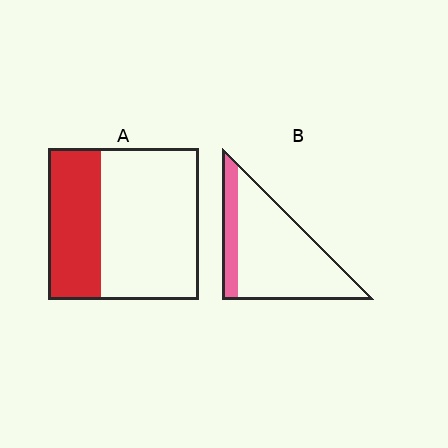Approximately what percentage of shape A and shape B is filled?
A is approximately 35% and B is approximately 20%.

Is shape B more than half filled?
No.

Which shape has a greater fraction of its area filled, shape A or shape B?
Shape A.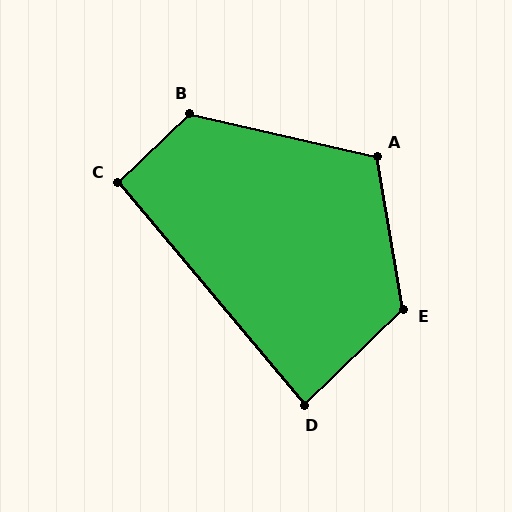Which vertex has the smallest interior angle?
D, at approximately 86 degrees.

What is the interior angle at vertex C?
Approximately 94 degrees (approximately right).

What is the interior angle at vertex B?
Approximately 124 degrees (obtuse).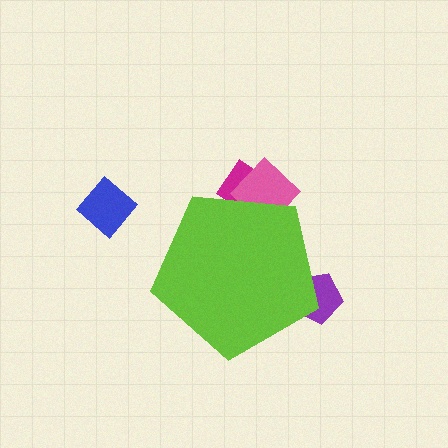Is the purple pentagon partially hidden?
Yes, the purple pentagon is partially hidden behind the lime pentagon.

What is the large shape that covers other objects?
A lime pentagon.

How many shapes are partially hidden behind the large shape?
3 shapes are partially hidden.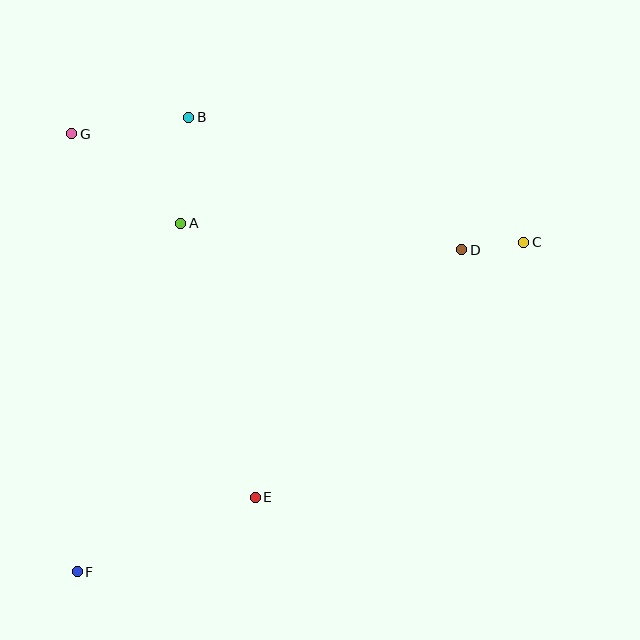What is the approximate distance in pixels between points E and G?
The distance between E and G is approximately 407 pixels.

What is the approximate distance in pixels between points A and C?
The distance between A and C is approximately 343 pixels.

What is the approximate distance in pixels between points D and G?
The distance between D and G is approximately 406 pixels.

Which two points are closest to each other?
Points C and D are closest to each other.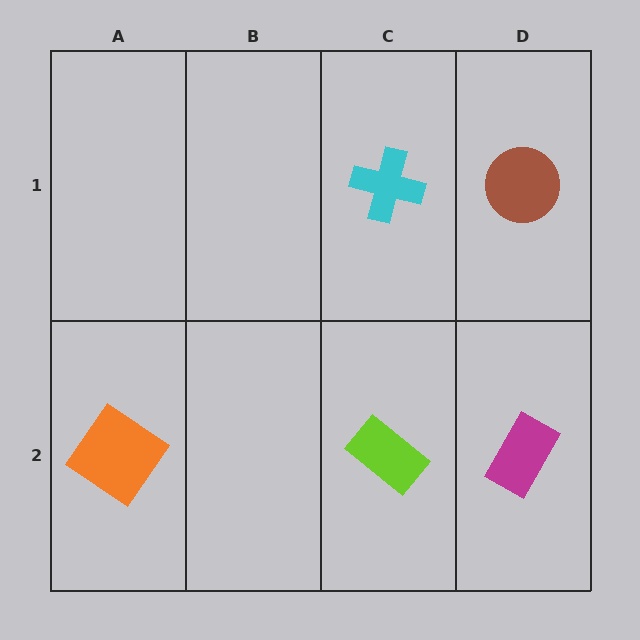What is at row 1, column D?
A brown circle.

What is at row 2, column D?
A magenta rectangle.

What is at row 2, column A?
An orange diamond.